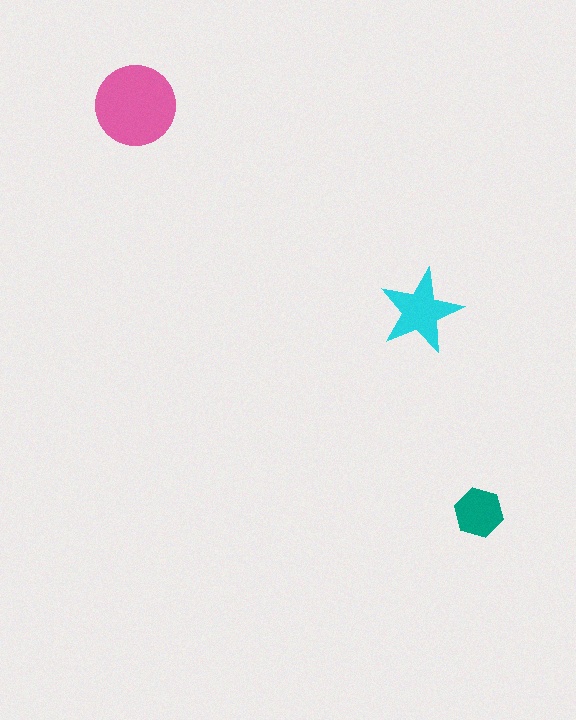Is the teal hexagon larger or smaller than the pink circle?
Smaller.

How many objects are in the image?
There are 3 objects in the image.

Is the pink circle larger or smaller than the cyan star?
Larger.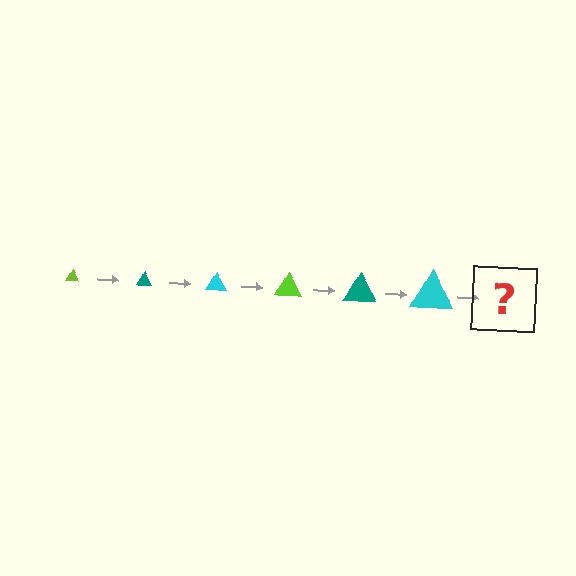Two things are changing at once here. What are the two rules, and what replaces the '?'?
The two rules are that the triangle grows larger each step and the color cycles through lime, teal, and cyan. The '?' should be a lime triangle, larger than the previous one.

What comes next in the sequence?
The next element should be a lime triangle, larger than the previous one.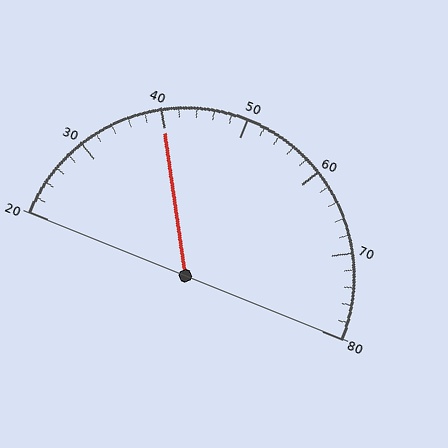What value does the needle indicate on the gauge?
The needle indicates approximately 40.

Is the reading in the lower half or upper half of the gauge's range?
The reading is in the lower half of the range (20 to 80).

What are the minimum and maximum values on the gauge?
The gauge ranges from 20 to 80.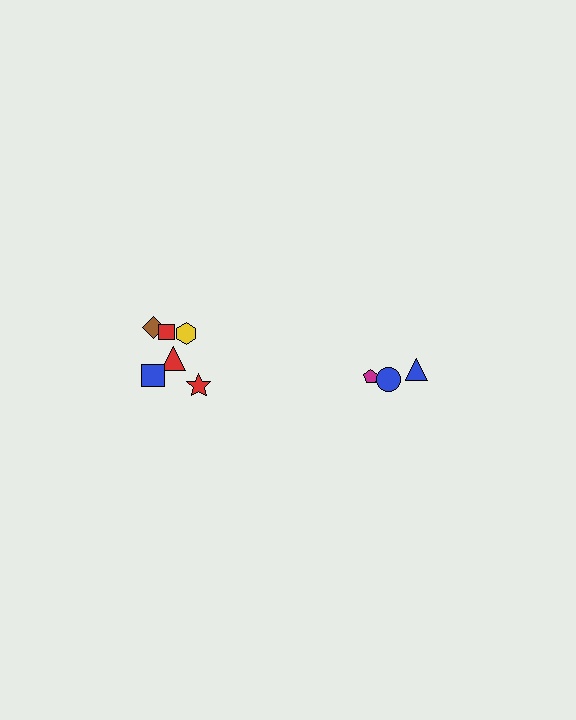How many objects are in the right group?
There are 3 objects.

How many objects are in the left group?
There are 6 objects.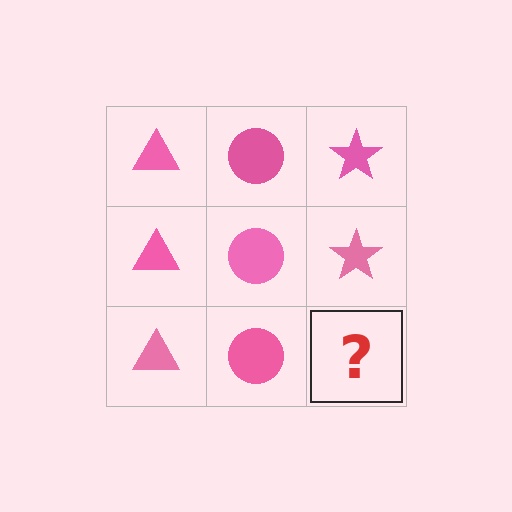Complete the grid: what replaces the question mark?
The question mark should be replaced with a pink star.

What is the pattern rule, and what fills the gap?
The rule is that each column has a consistent shape. The gap should be filled with a pink star.